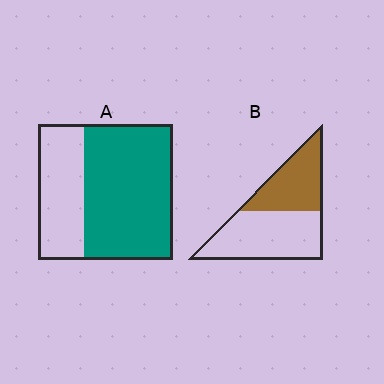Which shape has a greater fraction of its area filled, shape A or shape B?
Shape A.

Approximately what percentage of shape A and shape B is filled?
A is approximately 65% and B is approximately 40%.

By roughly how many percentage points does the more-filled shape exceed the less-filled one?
By roughly 25 percentage points (A over B).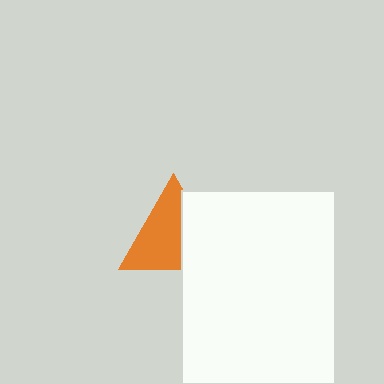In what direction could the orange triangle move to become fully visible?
The orange triangle could move left. That would shift it out from behind the white rectangle entirely.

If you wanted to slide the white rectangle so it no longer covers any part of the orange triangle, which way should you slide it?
Slide it right — that is the most direct way to separate the two shapes.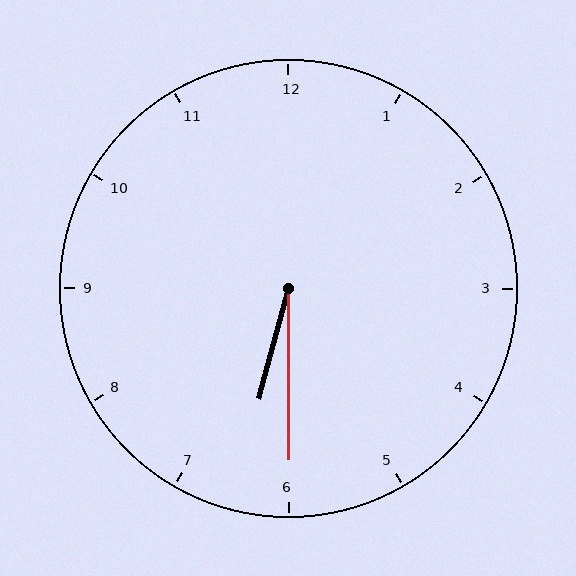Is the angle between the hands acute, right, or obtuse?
It is acute.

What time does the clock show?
6:30.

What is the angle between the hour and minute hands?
Approximately 15 degrees.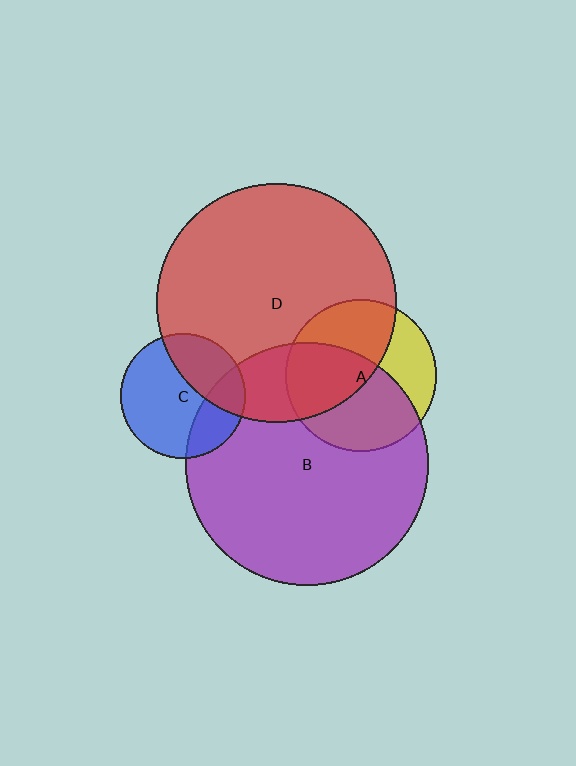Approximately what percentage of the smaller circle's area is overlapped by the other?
Approximately 25%.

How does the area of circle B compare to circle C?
Approximately 3.8 times.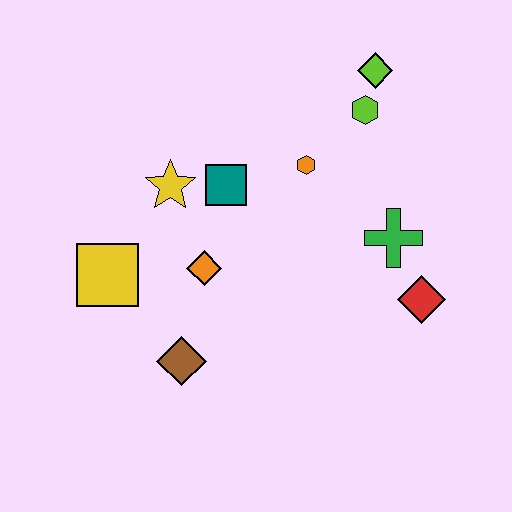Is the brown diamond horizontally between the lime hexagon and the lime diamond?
No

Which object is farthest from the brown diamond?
The lime diamond is farthest from the brown diamond.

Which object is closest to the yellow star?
The teal square is closest to the yellow star.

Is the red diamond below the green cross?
Yes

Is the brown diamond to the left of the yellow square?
No